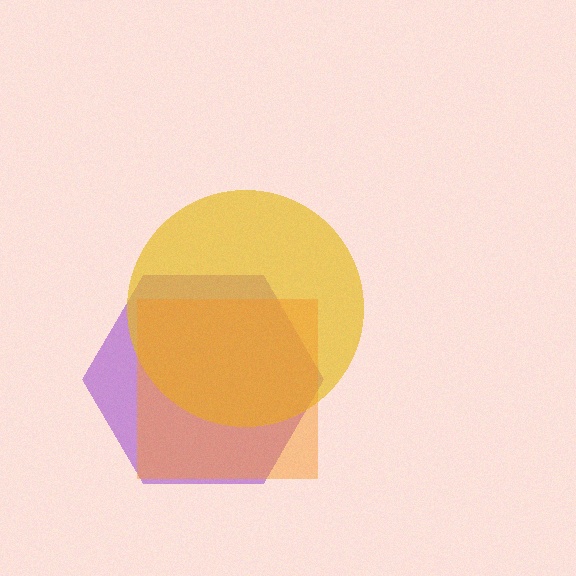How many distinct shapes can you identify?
There are 3 distinct shapes: a purple hexagon, a yellow circle, an orange square.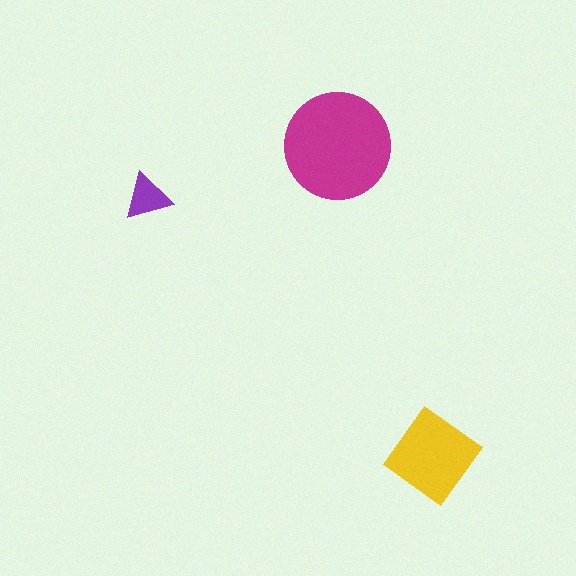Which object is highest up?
The magenta circle is topmost.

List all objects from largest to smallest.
The magenta circle, the yellow diamond, the purple triangle.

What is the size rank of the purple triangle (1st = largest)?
3rd.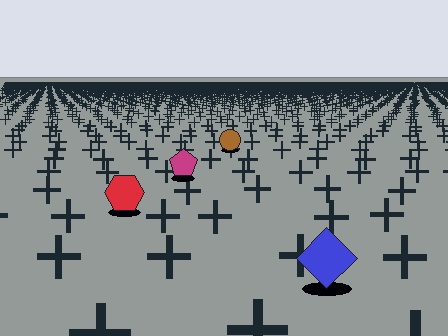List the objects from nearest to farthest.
From nearest to farthest: the blue diamond, the red hexagon, the magenta pentagon, the brown circle.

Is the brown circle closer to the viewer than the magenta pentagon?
No. The magenta pentagon is closer — you can tell from the texture gradient: the ground texture is coarser near it.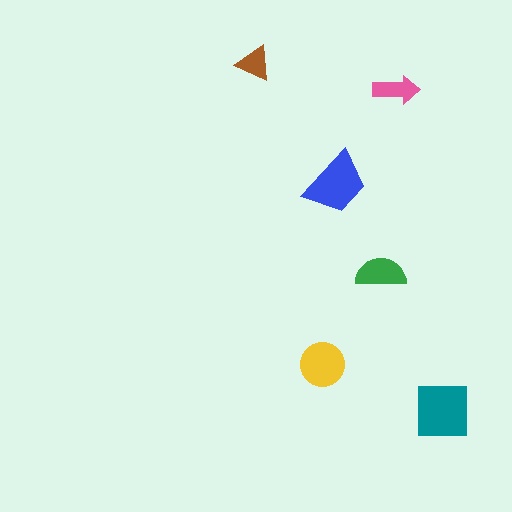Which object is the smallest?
The brown triangle.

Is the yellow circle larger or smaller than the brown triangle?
Larger.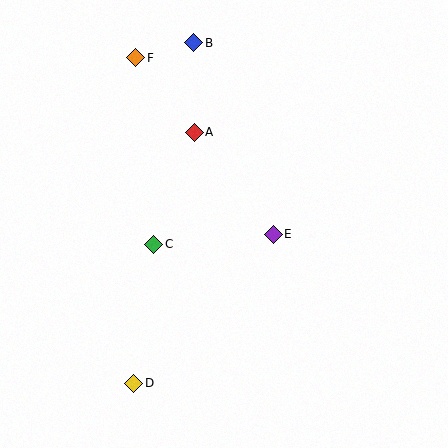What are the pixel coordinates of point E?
Point E is at (273, 234).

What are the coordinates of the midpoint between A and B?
The midpoint between A and B is at (194, 87).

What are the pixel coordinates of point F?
Point F is at (136, 58).